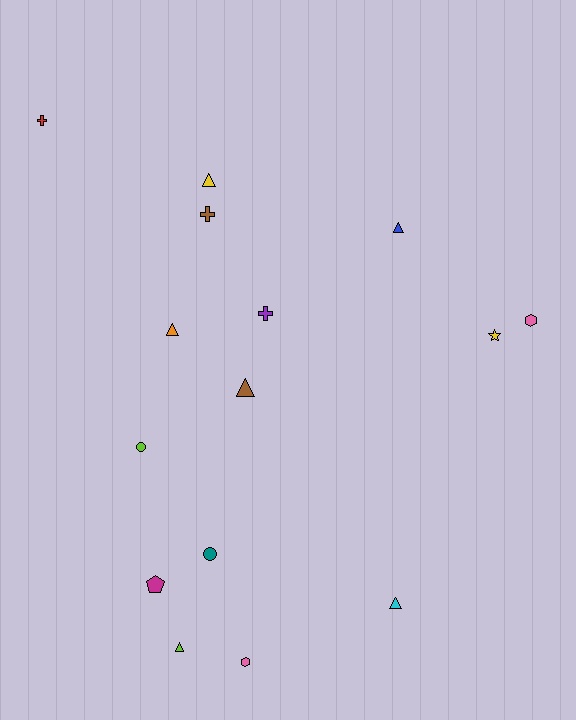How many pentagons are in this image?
There is 1 pentagon.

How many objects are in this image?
There are 15 objects.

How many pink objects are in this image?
There are 2 pink objects.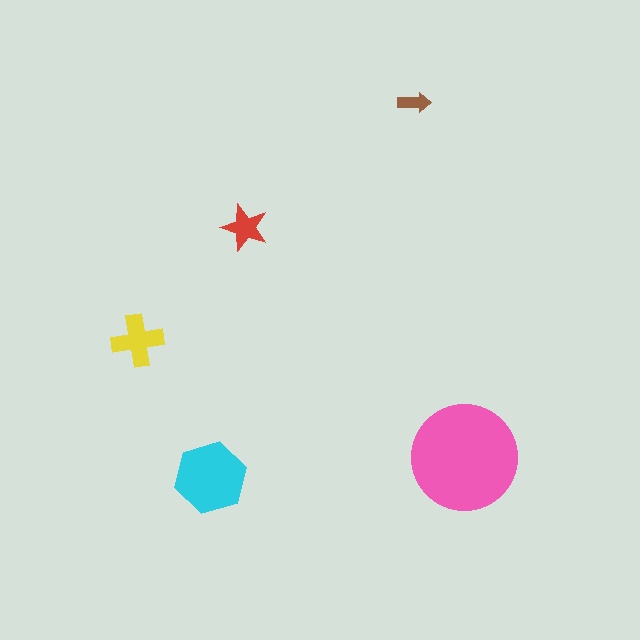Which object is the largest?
The pink circle.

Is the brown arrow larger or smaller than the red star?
Smaller.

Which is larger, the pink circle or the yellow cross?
The pink circle.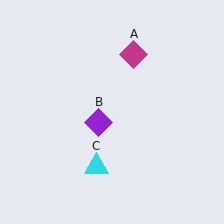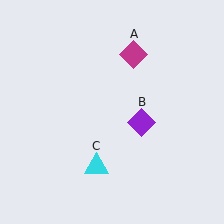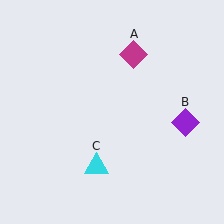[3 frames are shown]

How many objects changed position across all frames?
1 object changed position: purple diamond (object B).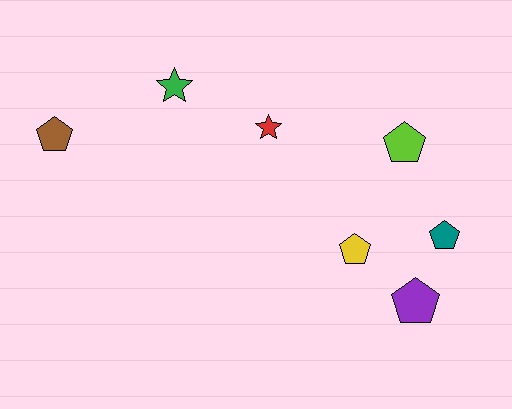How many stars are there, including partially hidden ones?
There are 2 stars.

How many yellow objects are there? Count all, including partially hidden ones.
There is 1 yellow object.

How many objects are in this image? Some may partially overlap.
There are 7 objects.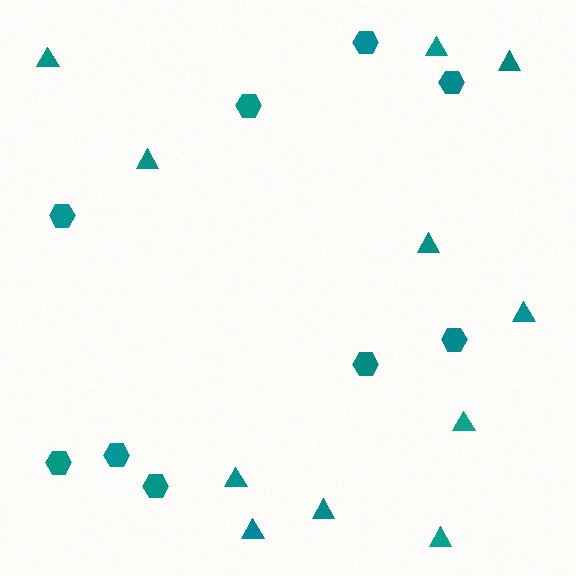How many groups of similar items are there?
There are 2 groups: one group of hexagons (9) and one group of triangles (11).